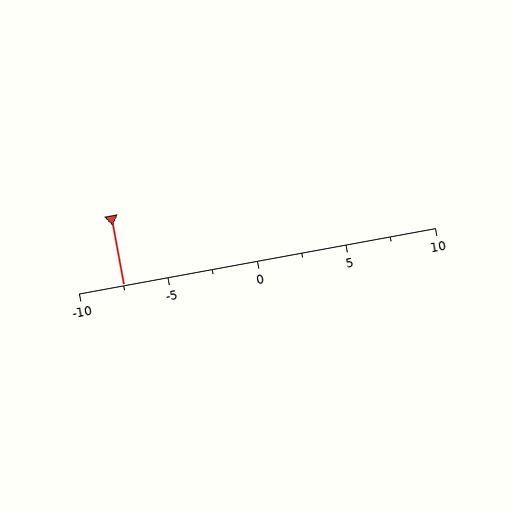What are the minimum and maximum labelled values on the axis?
The axis runs from -10 to 10.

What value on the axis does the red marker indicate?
The marker indicates approximately -7.5.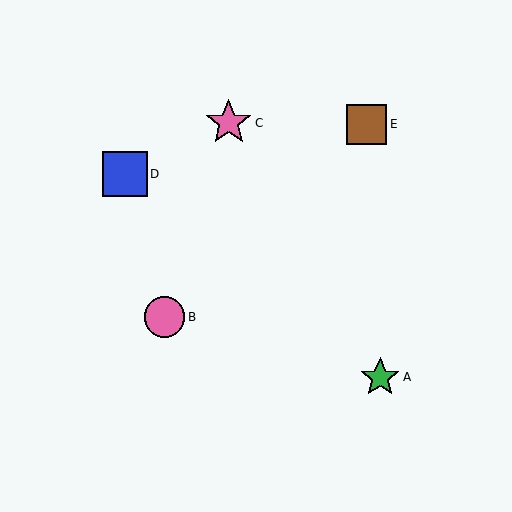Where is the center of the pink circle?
The center of the pink circle is at (165, 317).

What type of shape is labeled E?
Shape E is a brown square.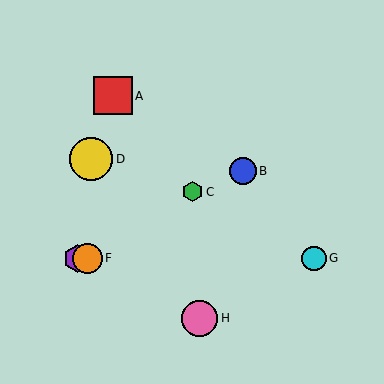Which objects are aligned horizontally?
Objects E, F, G are aligned horizontally.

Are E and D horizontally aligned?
No, E is at y≈259 and D is at y≈159.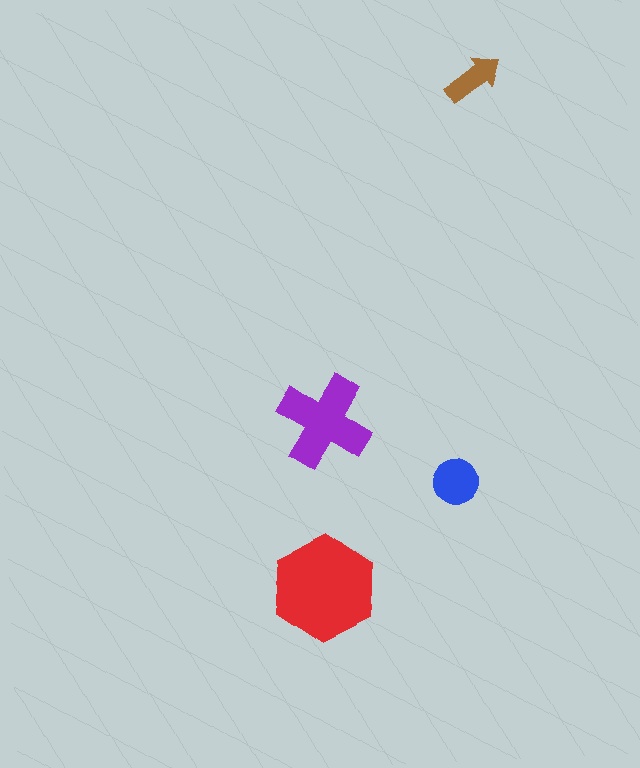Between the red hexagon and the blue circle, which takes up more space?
The red hexagon.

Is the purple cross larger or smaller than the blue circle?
Larger.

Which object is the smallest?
The brown arrow.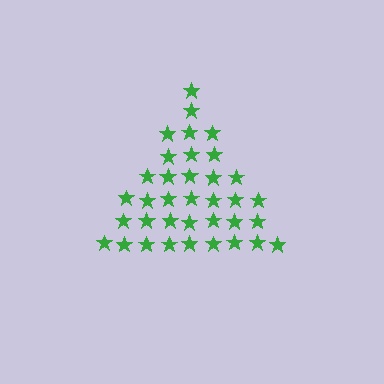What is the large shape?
The large shape is a triangle.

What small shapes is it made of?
It is made of small stars.